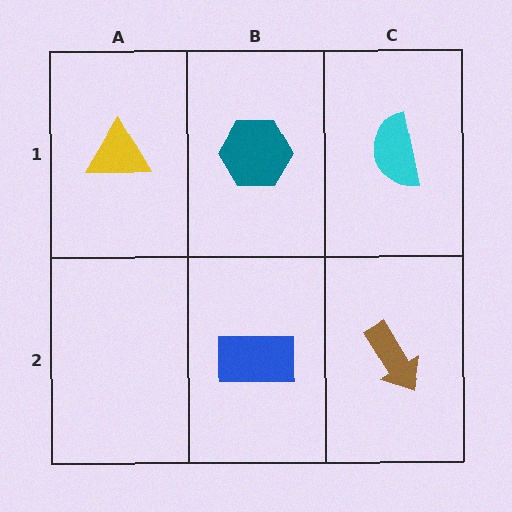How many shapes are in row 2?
2 shapes.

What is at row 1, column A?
A yellow triangle.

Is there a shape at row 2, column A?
No, that cell is empty.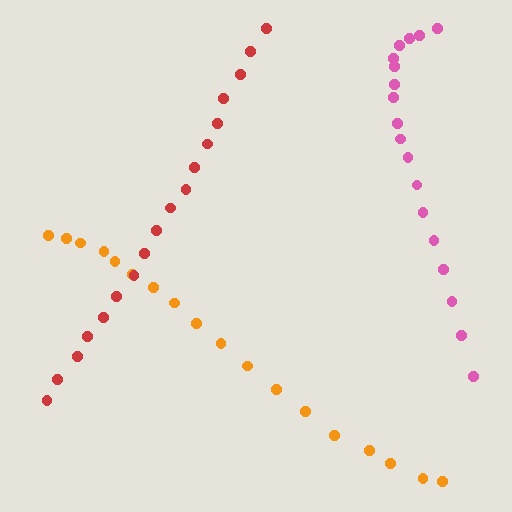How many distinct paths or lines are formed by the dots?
There are 3 distinct paths.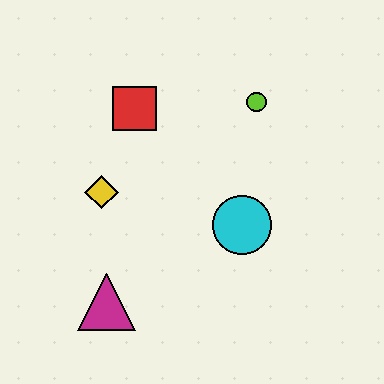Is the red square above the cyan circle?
Yes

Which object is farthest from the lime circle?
The magenta triangle is farthest from the lime circle.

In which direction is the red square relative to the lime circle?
The red square is to the left of the lime circle.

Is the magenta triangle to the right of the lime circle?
No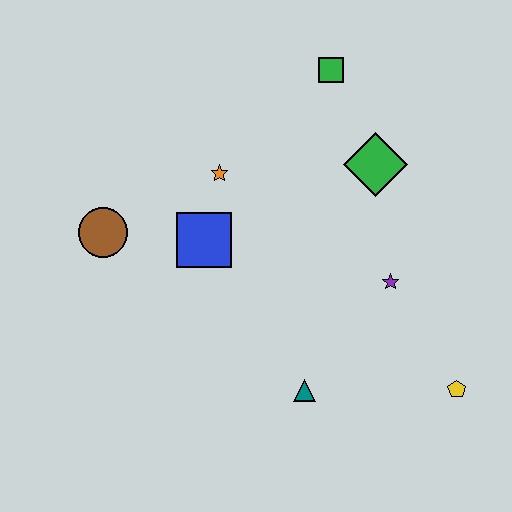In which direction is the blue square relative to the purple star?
The blue square is to the left of the purple star.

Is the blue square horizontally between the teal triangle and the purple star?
No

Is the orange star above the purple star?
Yes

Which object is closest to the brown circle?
The blue square is closest to the brown circle.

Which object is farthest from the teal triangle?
The green square is farthest from the teal triangle.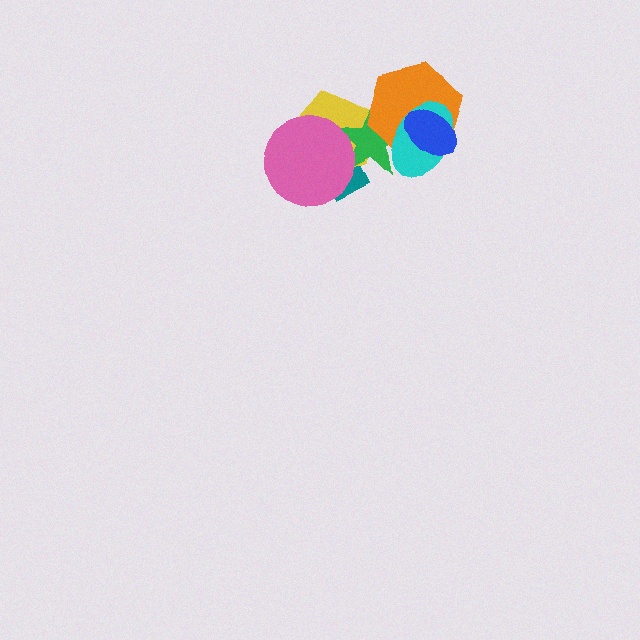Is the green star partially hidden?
Yes, it is partially covered by another shape.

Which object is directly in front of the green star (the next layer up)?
The orange hexagon is directly in front of the green star.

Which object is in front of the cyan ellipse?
The blue ellipse is in front of the cyan ellipse.